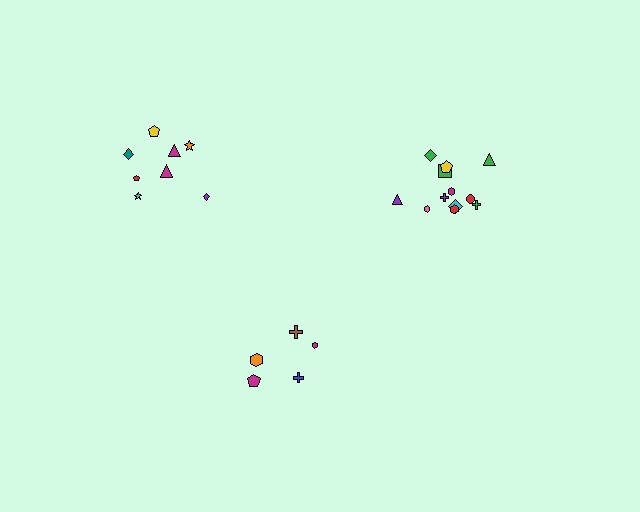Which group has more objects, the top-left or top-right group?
The top-right group.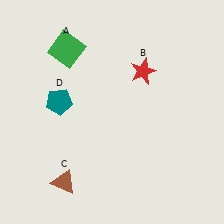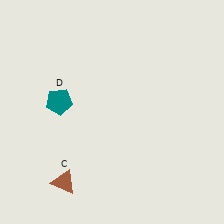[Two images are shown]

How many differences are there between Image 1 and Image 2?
There are 2 differences between the two images.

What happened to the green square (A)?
The green square (A) was removed in Image 2. It was in the top-left area of Image 1.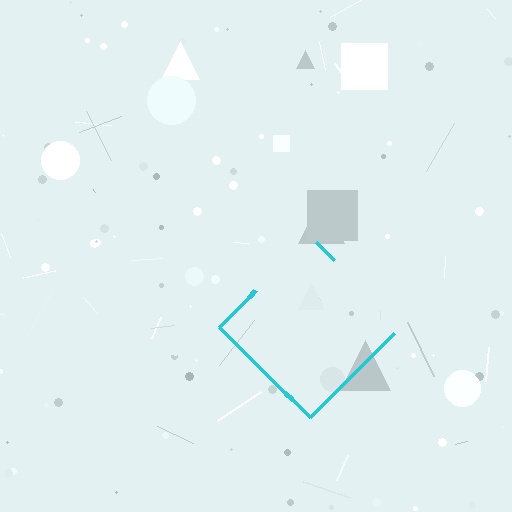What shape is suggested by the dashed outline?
The dashed outline suggests a diamond.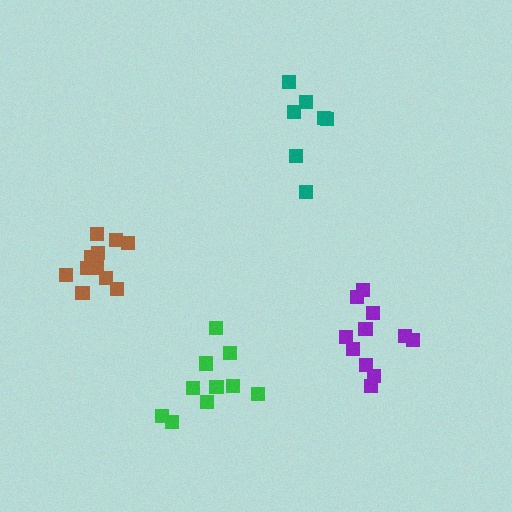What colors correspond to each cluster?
The clusters are colored: teal, brown, purple, green.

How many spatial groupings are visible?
There are 4 spatial groupings.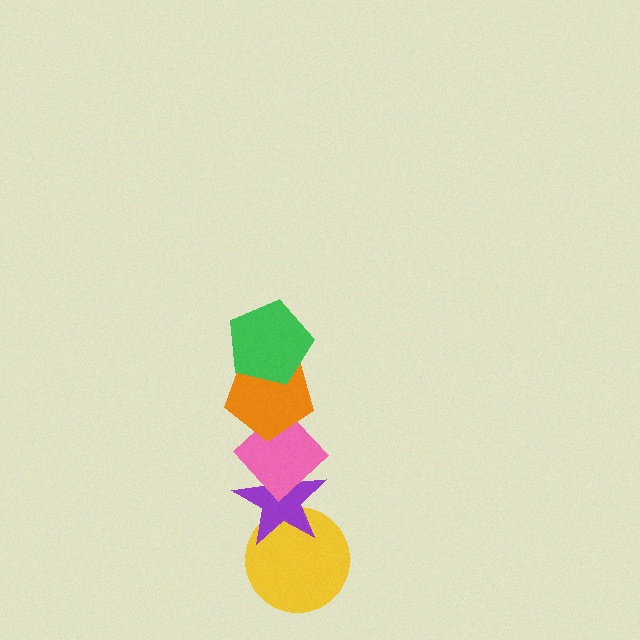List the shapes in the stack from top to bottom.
From top to bottom: the green pentagon, the orange pentagon, the pink diamond, the purple star, the yellow circle.